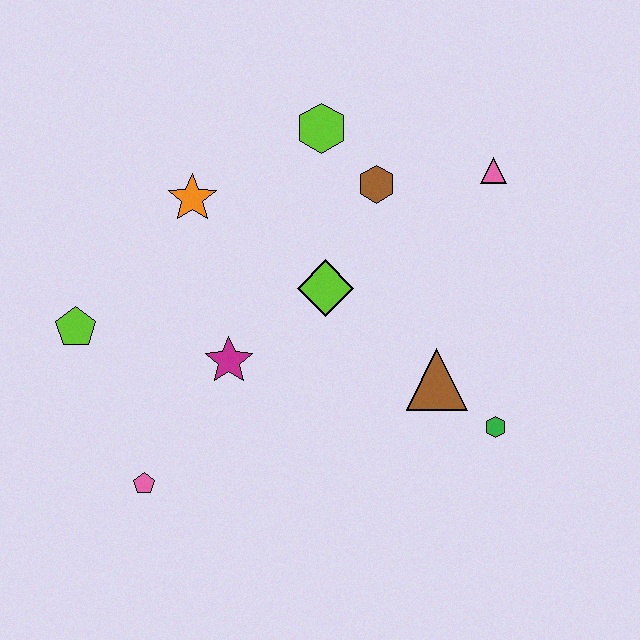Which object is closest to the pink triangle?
The brown hexagon is closest to the pink triangle.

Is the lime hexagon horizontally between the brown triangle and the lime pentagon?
Yes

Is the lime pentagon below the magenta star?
No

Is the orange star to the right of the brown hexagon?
No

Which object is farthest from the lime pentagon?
The pink triangle is farthest from the lime pentagon.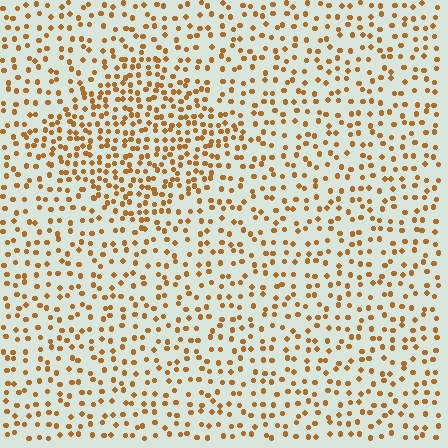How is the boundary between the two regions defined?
The boundary is defined by a change in element density (approximately 1.8x ratio). All elements are the same color, size, and shape.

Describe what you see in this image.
The image contains small brown elements arranged at two different densities. A diamond-shaped region is visible where the elements are more densely packed than the surrounding area.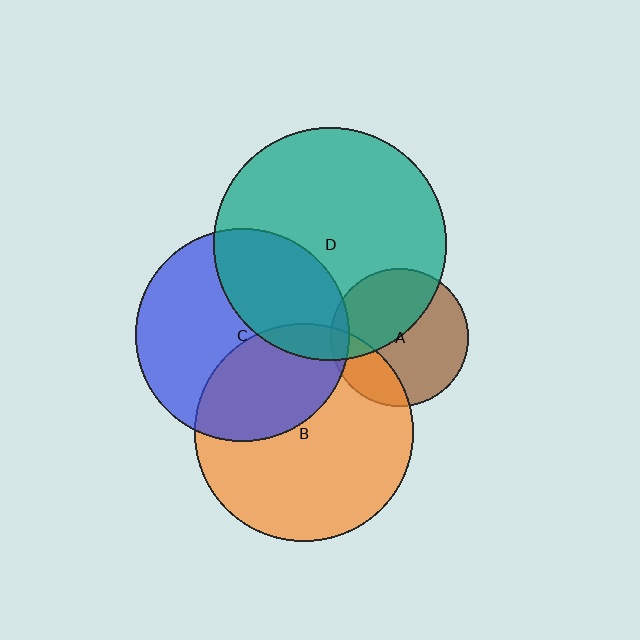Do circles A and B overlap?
Yes.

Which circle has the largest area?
Circle D (teal).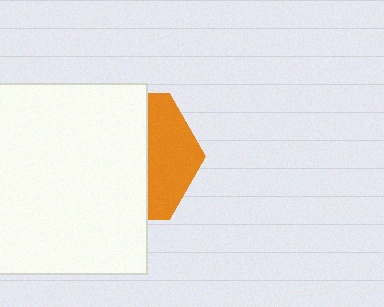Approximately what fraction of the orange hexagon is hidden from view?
Roughly 63% of the orange hexagon is hidden behind the white square.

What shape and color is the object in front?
The object in front is a white square.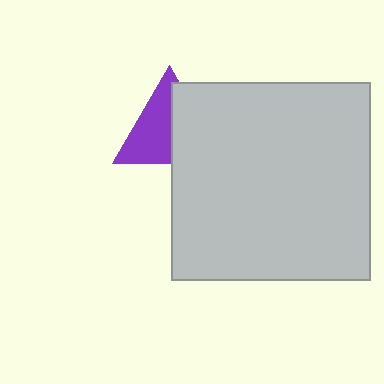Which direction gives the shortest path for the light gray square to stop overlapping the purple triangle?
Moving right gives the shortest separation.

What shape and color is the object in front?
The object in front is a light gray square.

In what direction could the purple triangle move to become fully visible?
The purple triangle could move left. That would shift it out from behind the light gray square entirely.